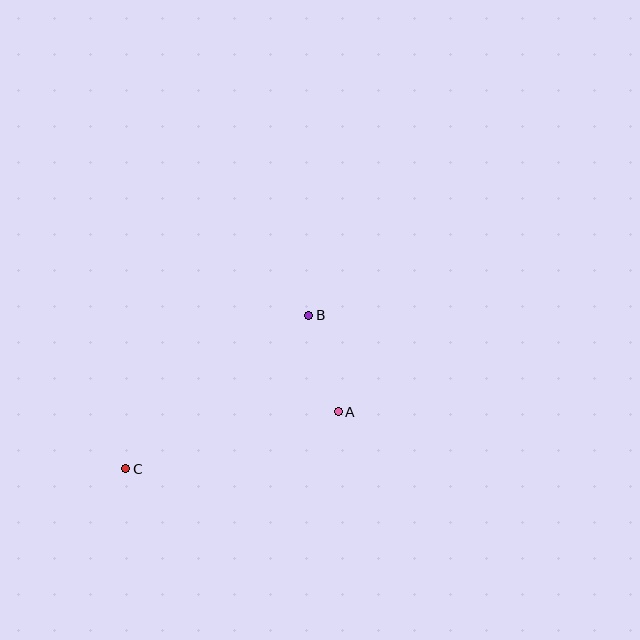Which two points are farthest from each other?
Points B and C are farthest from each other.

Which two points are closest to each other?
Points A and B are closest to each other.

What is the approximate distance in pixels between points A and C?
The distance between A and C is approximately 220 pixels.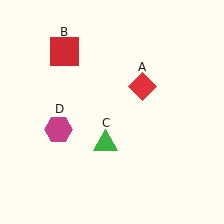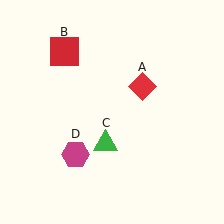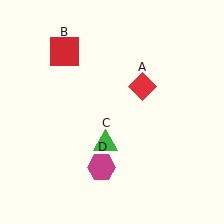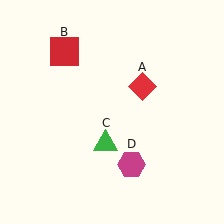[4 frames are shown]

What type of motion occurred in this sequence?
The magenta hexagon (object D) rotated counterclockwise around the center of the scene.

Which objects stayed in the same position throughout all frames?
Red diamond (object A) and red square (object B) and green triangle (object C) remained stationary.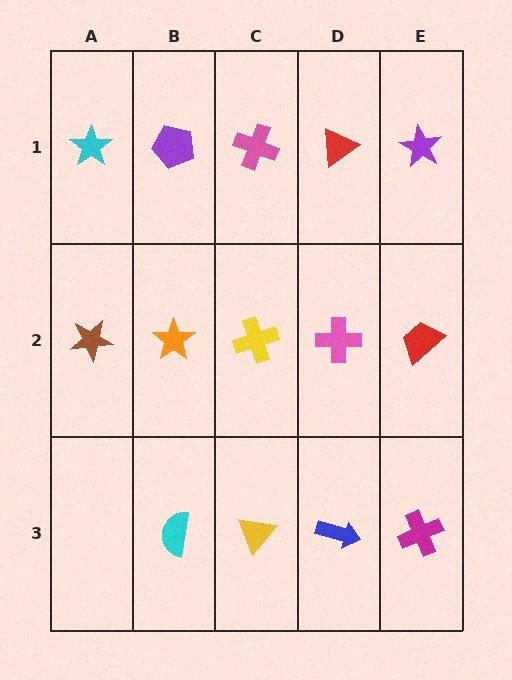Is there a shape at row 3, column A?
No, that cell is empty.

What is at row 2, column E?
A red trapezoid.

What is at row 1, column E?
A purple star.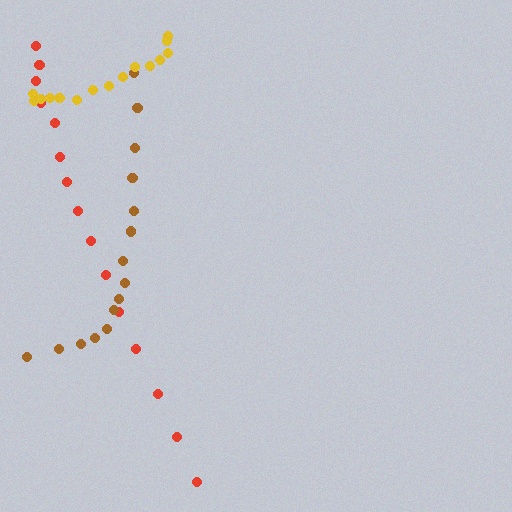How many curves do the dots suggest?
There are 3 distinct paths.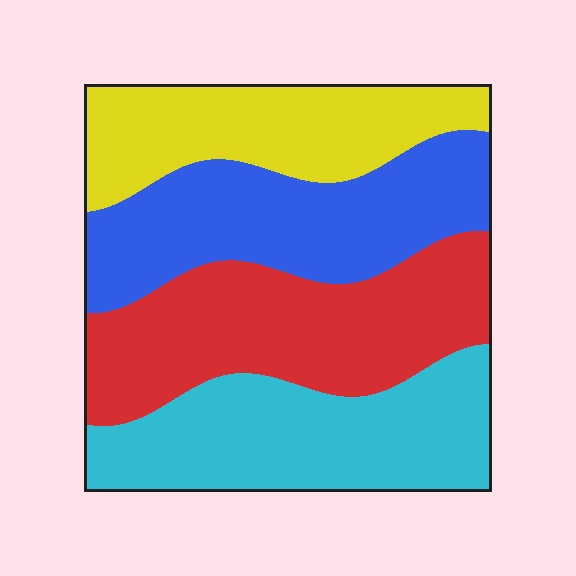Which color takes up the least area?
Yellow, at roughly 20%.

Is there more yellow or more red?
Red.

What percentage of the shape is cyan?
Cyan takes up about one quarter (1/4) of the shape.